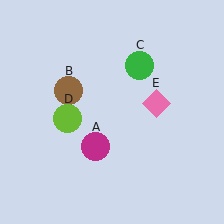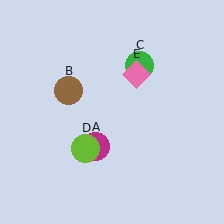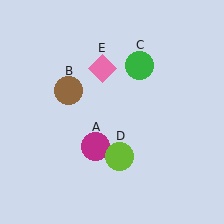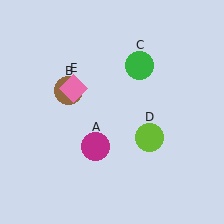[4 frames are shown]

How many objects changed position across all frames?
2 objects changed position: lime circle (object D), pink diamond (object E).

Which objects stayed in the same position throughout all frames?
Magenta circle (object A) and brown circle (object B) and green circle (object C) remained stationary.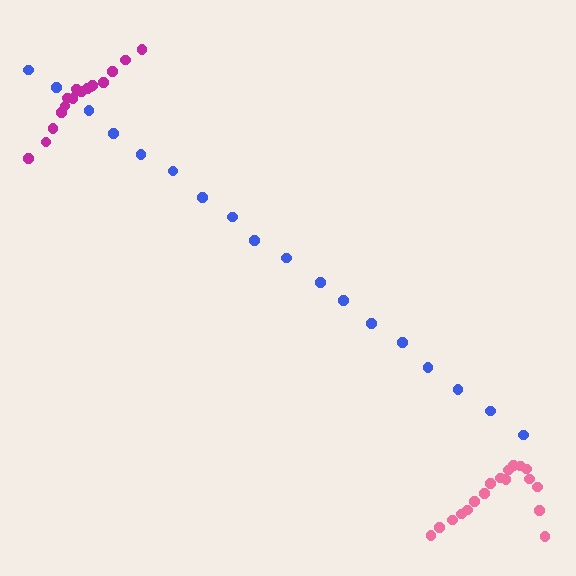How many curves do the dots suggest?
There are 3 distinct paths.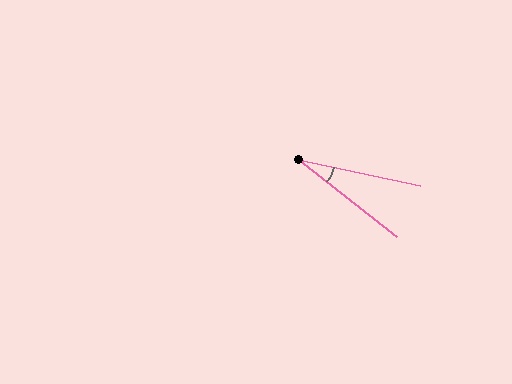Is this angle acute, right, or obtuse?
It is acute.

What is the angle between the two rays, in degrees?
Approximately 26 degrees.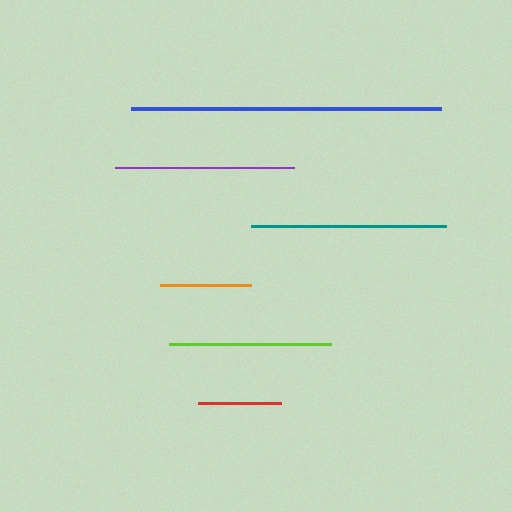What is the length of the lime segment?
The lime segment is approximately 163 pixels long.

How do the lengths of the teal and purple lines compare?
The teal and purple lines are approximately the same length.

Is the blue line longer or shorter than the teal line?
The blue line is longer than the teal line.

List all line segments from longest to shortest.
From longest to shortest: blue, teal, purple, lime, orange, red.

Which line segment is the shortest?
The red line is the shortest at approximately 83 pixels.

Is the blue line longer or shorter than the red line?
The blue line is longer than the red line.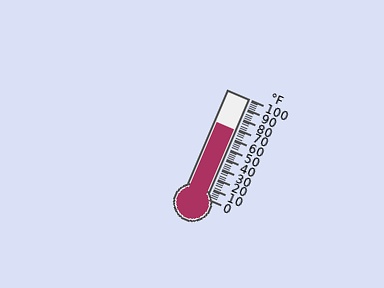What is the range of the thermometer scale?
The thermometer scale ranges from 0°F to 100°F.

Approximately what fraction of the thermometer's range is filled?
The thermometer is filled to approximately 70% of its range.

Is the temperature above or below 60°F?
The temperature is above 60°F.